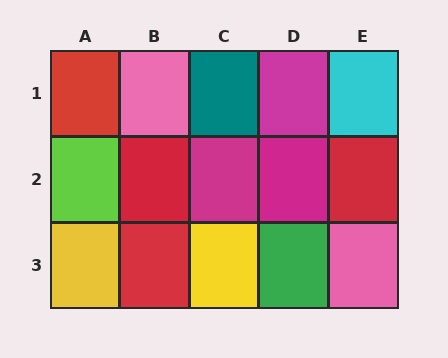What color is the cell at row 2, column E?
Red.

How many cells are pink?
2 cells are pink.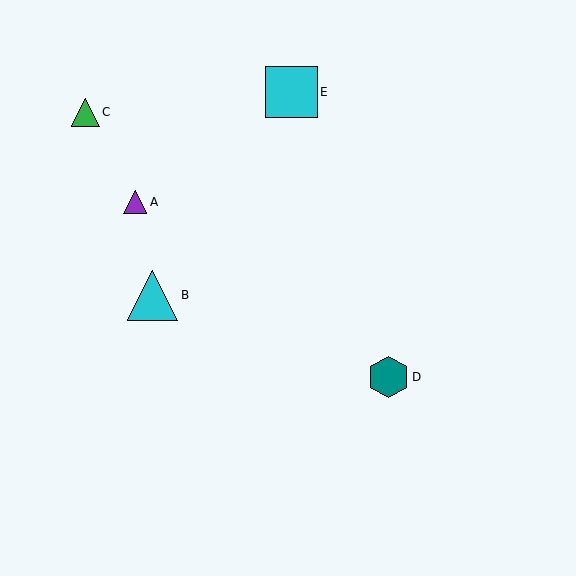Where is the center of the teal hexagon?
The center of the teal hexagon is at (388, 377).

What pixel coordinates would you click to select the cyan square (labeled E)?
Click at (292, 92) to select the cyan square E.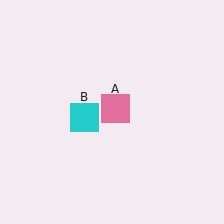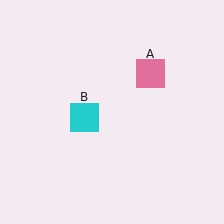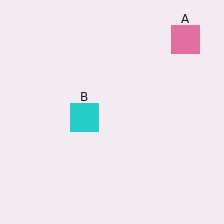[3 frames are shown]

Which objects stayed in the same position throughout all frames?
Cyan square (object B) remained stationary.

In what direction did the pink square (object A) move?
The pink square (object A) moved up and to the right.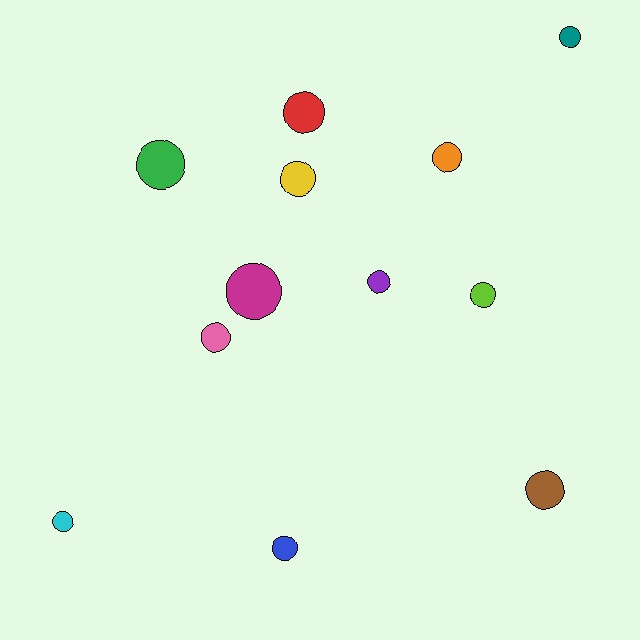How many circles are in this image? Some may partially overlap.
There are 12 circles.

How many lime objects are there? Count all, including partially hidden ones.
There is 1 lime object.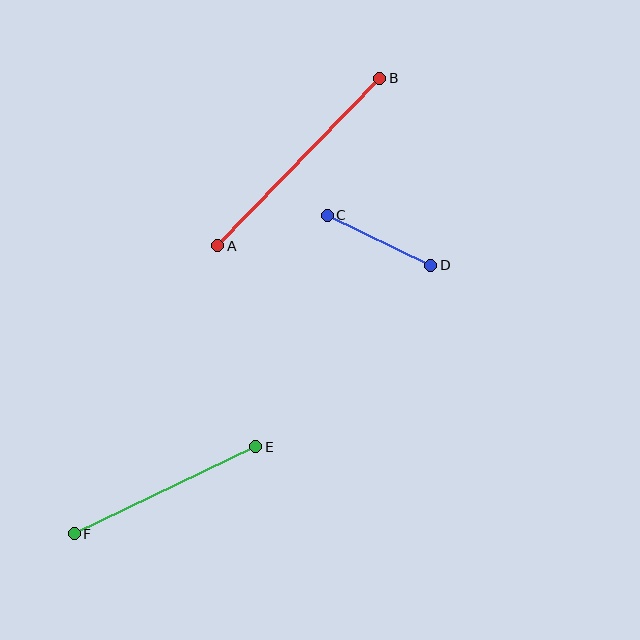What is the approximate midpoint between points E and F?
The midpoint is at approximately (165, 490) pixels.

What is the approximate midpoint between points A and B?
The midpoint is at approximately (299, 162) pixels.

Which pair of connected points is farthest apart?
Points A and B are farthest apart.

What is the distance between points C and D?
The distance is approximately 115 pixels.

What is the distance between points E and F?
The distance is approximately 202 pixels.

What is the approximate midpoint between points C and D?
The midpoint is at approximately (379, 240) pixels.